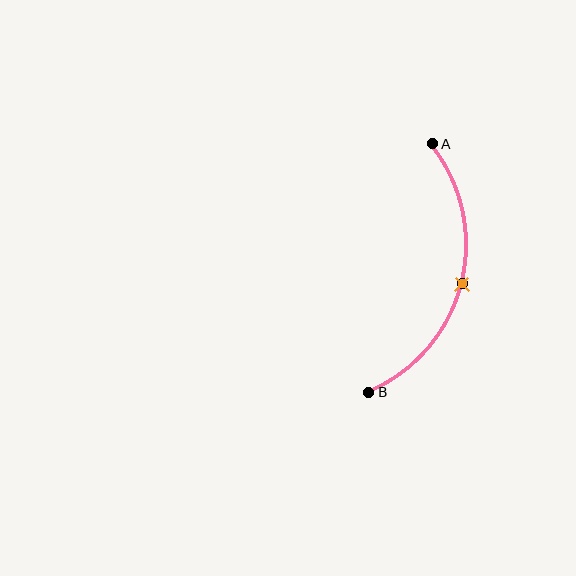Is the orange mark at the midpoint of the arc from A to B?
Yes. The orange mark lies on the arc at equal arc-length from both A and B — it is the arc midpoint.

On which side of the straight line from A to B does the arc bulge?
The arc bulges to the right of the straight line connecting A and B.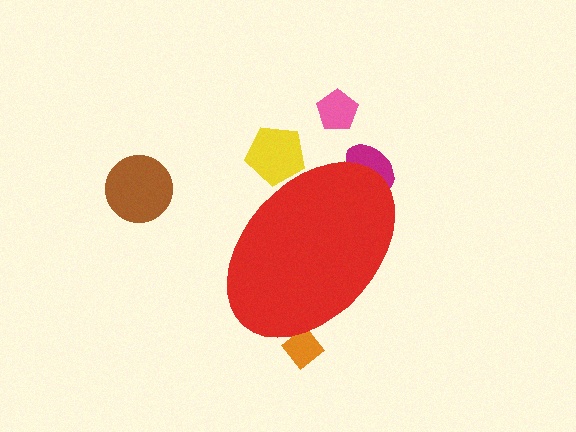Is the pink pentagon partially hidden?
No, the pink pentagon is fully visible.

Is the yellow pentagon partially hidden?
Yes, the yellow pentagon is partially hidden behind the red ellipse.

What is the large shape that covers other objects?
A red ellipse.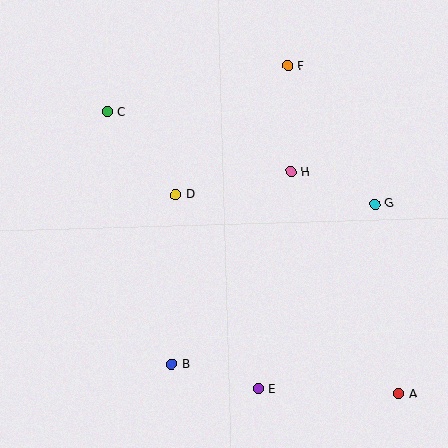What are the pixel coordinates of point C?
Point C is at (107, 112).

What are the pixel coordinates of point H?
Point H is at (291, 172).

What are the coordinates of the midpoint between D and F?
The midpoint between D and F is at (232, 130).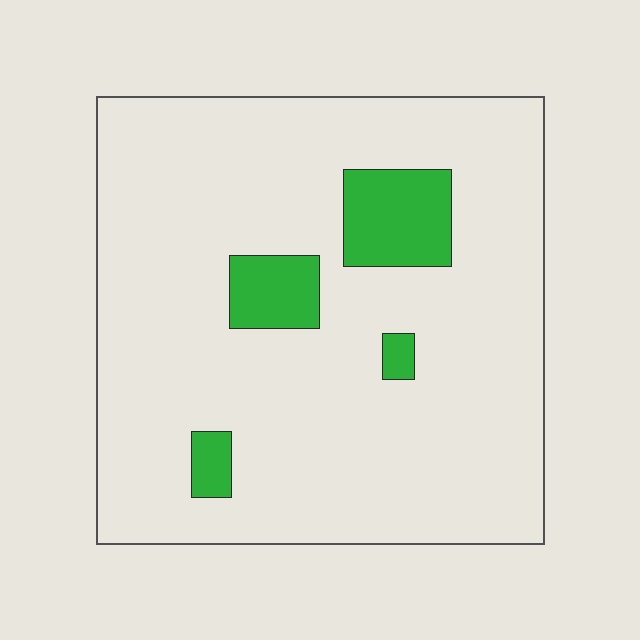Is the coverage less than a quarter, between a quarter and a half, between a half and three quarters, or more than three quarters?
Less than a quarter.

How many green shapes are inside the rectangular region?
4.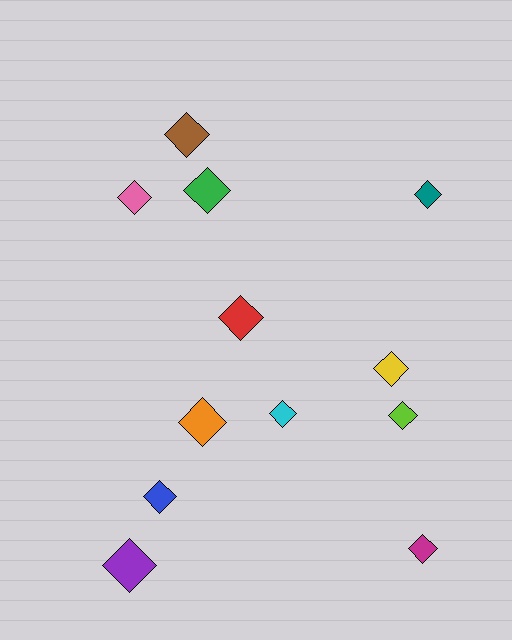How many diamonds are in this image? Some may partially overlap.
There are 12 diamonds.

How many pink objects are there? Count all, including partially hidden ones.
There is 1 pink object.